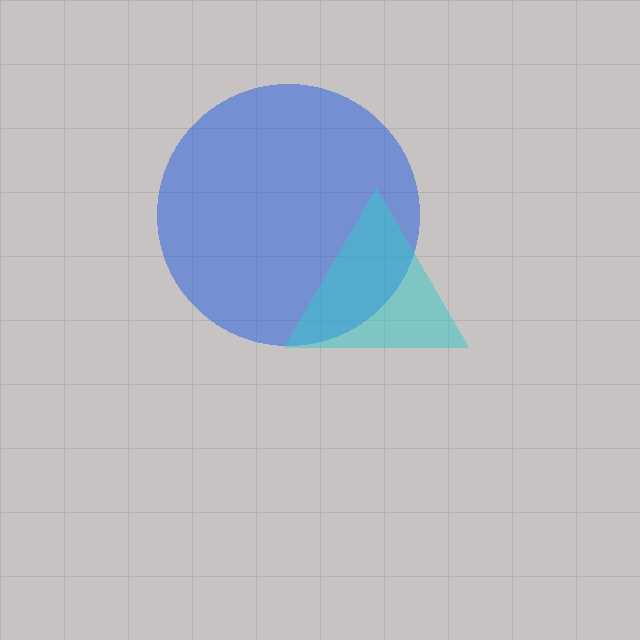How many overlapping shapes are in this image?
There are 2 overlapping shapes in the image.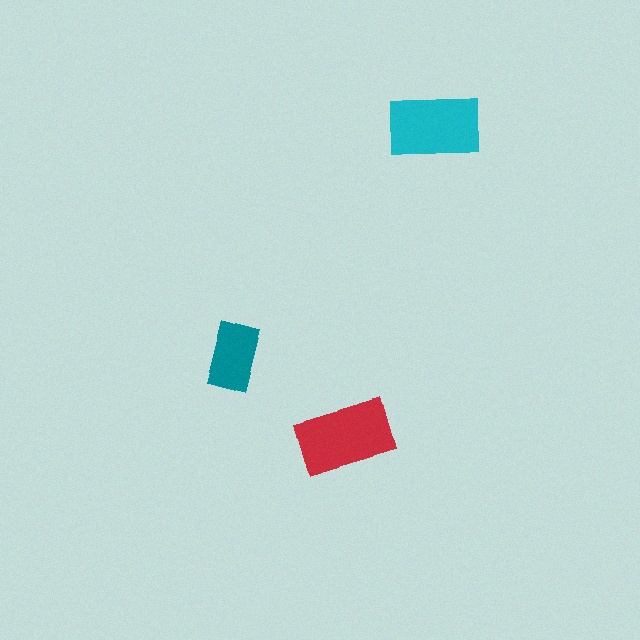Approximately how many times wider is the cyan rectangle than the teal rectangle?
About 1.5 times wider.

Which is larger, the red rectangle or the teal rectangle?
The red one.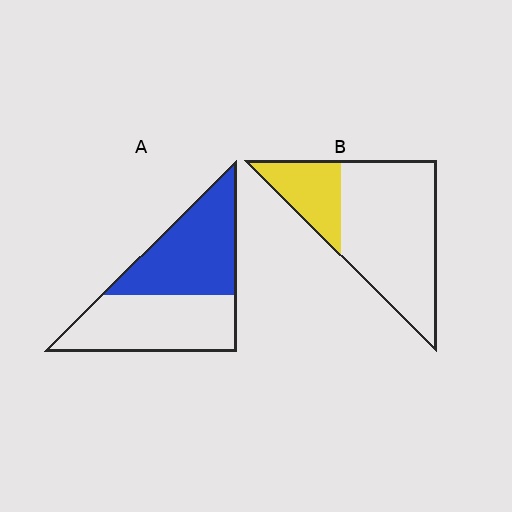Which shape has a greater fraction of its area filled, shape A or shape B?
Shape A.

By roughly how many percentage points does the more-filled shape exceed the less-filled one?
By roughly 25 percentage points (A over B).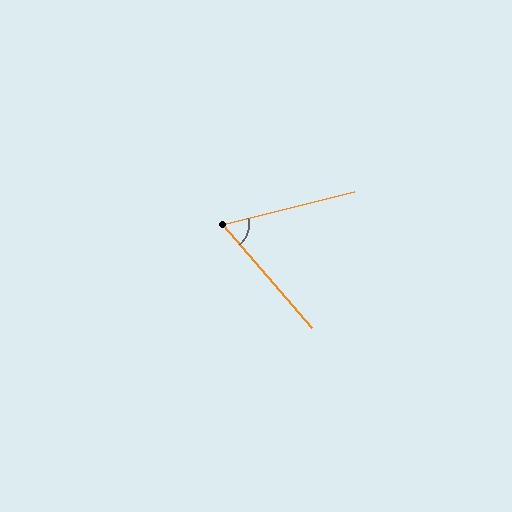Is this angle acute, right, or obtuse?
It is acute.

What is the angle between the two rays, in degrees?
Approximately 63 degrees.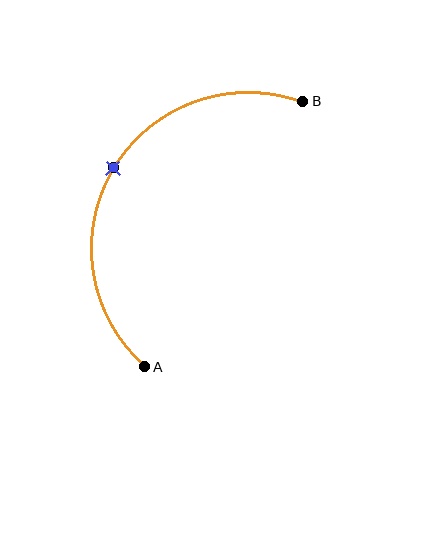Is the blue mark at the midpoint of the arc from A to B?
Yes. The blue mark lies on the arc at equal arc-length from both A and B — it is the arc midpoint.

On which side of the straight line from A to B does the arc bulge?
The arc bulges to the left of the straight line connecting A and B.